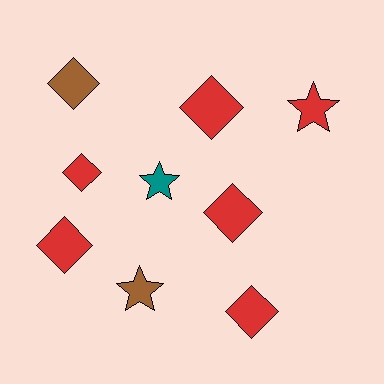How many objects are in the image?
There are 9 objects.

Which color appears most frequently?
Red, with 6 objects.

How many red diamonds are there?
There are 5 red diamonds.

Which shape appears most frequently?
Diamond, with 6 objects.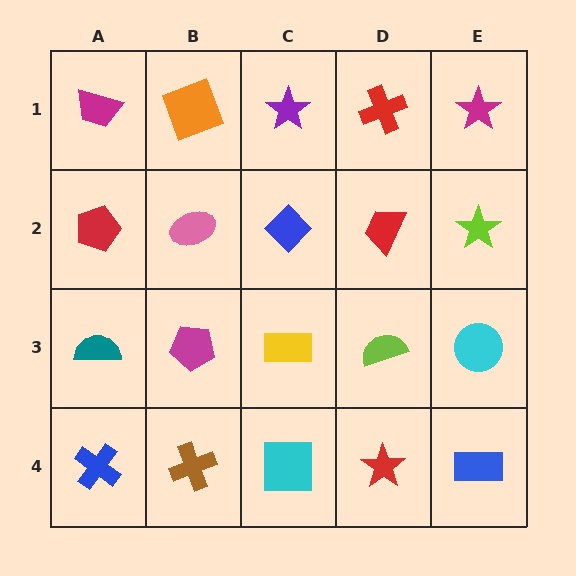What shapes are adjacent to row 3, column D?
A red trapezoid (row 2, column D), a red star (row 4, column D), a yellow rectangle (row 3, column C), a cyan circle (row 3, column E).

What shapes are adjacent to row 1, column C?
A blue diamond (row 2, column C), an orange square (row 1, column B), a red cross (row 1, column D).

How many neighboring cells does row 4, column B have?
3.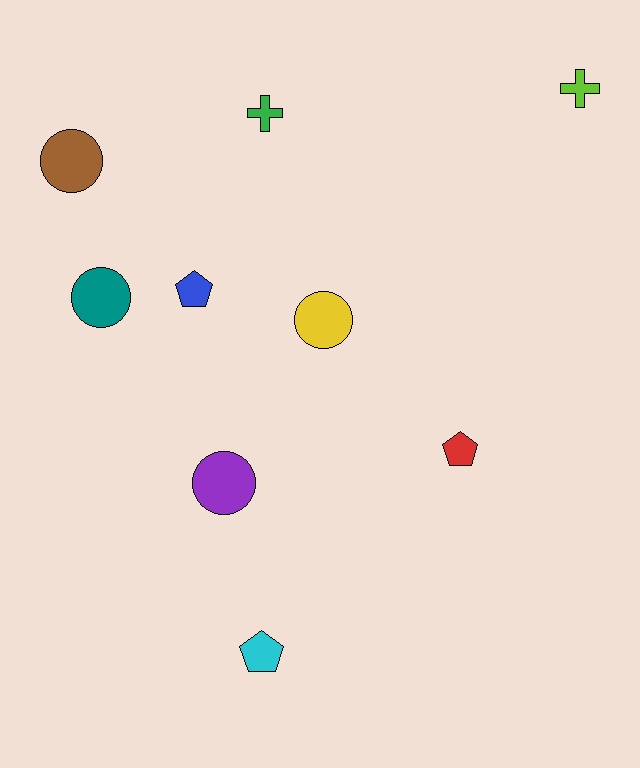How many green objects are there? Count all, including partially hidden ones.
There is 1 green object.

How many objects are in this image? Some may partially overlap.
There are 9 objects.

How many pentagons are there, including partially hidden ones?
There are 3 pentagons.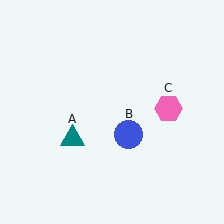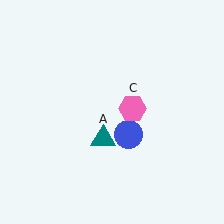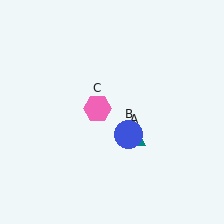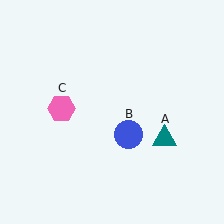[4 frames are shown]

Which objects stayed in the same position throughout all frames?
Blue circle (object B) remained stationary.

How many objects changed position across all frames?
2 objects changed position: teal triangle (object A), pink hexagon (object C).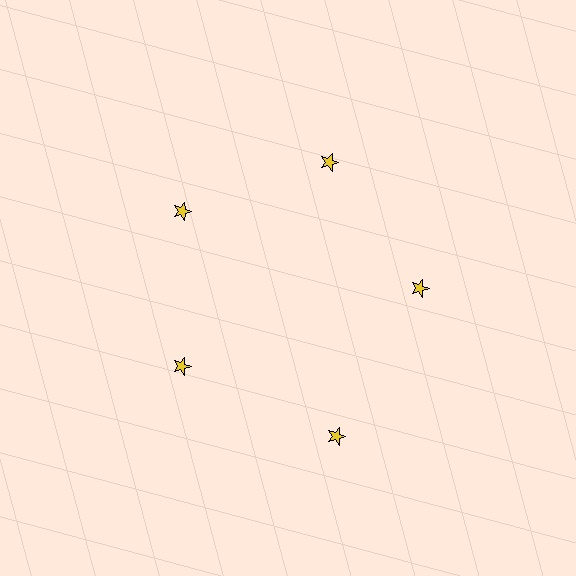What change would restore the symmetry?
The symmetry would be restored by moving it inward, back onto the ring so that all 5 stars sit at equal angles and equal distance from the center.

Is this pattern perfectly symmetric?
No. The 5 yellow stars are arranged in a ring, but one element near the 5 o'clock position is pushed outward from the center, breaking the 5-fold rotational symmetry.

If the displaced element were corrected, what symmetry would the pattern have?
It would have 5-fold rotational symmetry — the pattern would map onto itself every 72 degrees.